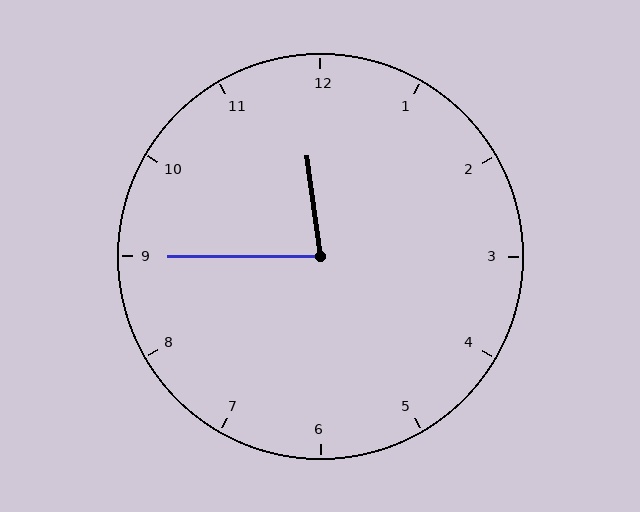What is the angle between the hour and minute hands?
Approximately 82 degrees.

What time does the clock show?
11:45.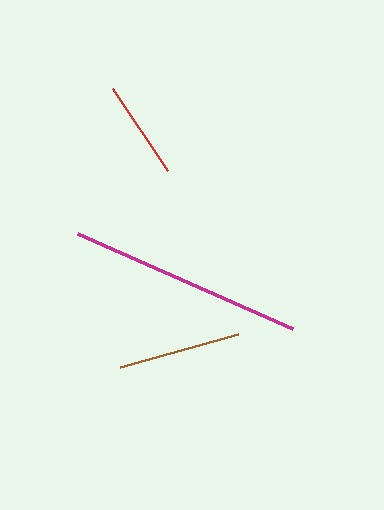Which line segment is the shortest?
The red line is the shortest at approximately 99 pixels.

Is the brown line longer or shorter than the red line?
The brown line is longer than the red line.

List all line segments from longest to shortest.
From longest to shortest: magenta, brown, red.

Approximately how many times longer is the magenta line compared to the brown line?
The magenta line is approximately 1.9 times the length of the brown line.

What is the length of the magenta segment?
The magenta segment is approximately 235 pixels long.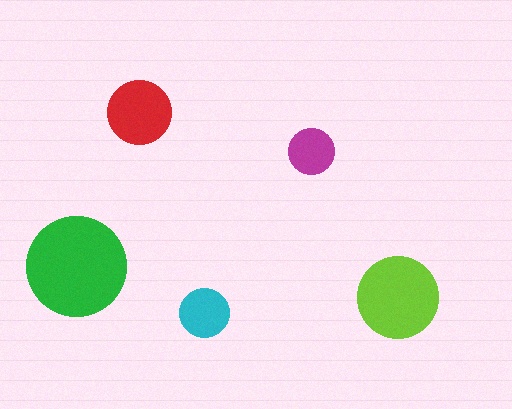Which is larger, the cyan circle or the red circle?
The red one.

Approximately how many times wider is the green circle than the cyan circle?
About 2 times wider.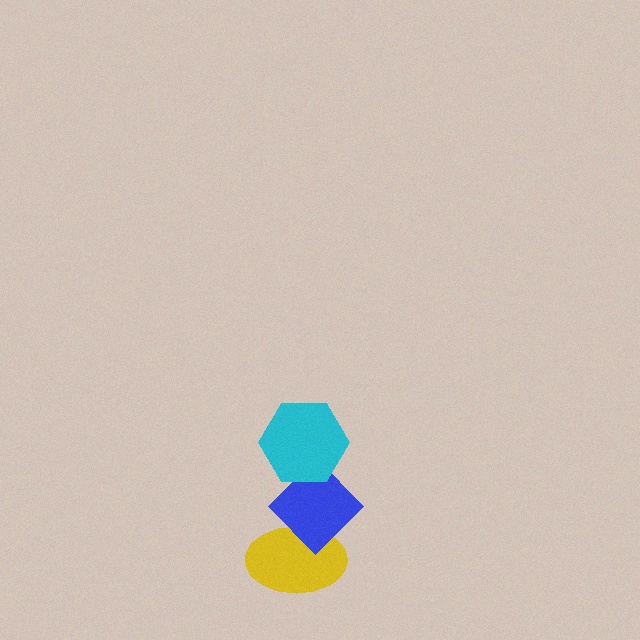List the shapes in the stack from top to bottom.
From top to bottom: the cyan hexagon, the blue diamond, the yellow ellipse.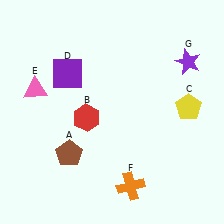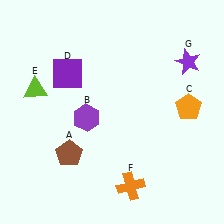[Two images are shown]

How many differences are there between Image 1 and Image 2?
There are 3 differences between the two images.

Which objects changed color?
B changed from red to purple. C changed from yellow to orange. E changed from pink to lime.